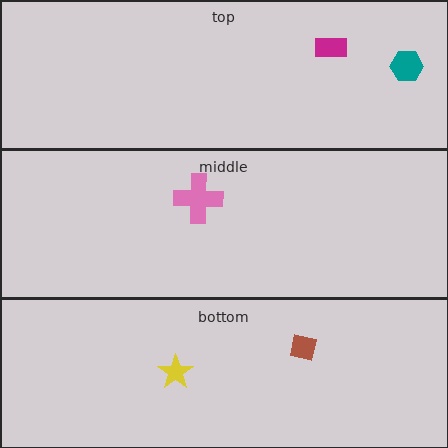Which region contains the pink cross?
The middle region.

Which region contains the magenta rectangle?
The top region.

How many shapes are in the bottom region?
2.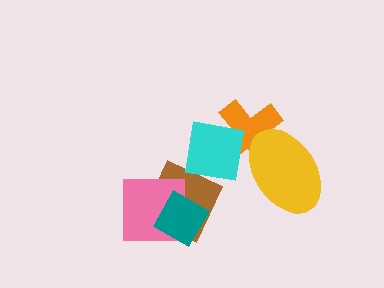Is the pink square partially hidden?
Yes, it is partially covered by another shape.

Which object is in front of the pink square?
The teal diamond is in front of the pink square.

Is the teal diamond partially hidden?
No, no other shape covers it.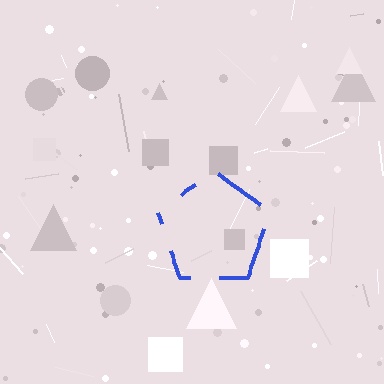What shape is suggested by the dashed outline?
The dashed outline suggests a pentagon.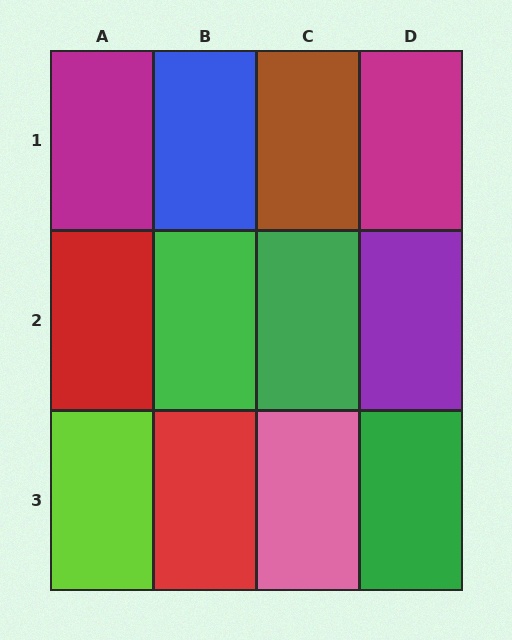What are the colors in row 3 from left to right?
Lime, red, pink, green.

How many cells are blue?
1 cell is blue.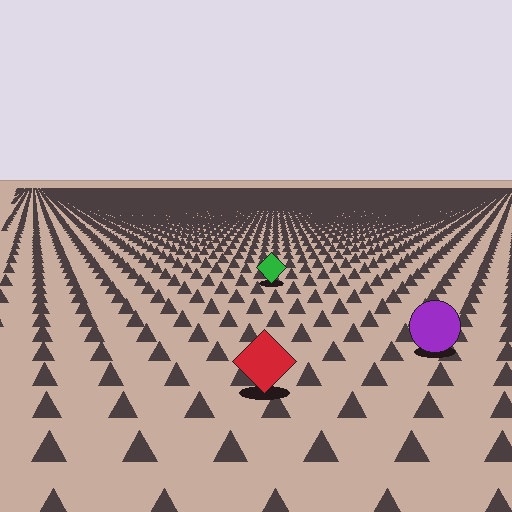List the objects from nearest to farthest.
From nearest to farthest: the red diamond, the purple circle, the green diamond.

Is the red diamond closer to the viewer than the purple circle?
Yes. The red diamond is closer — you can tell from the texture gradient: the ground texture is coarser near it.